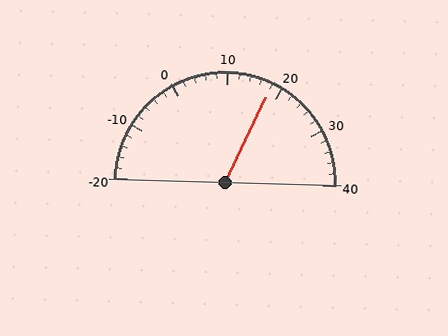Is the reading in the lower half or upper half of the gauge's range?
The reading is in the upper half of the range (-20 to 40).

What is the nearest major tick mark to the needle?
The nearest major tick mark is 20.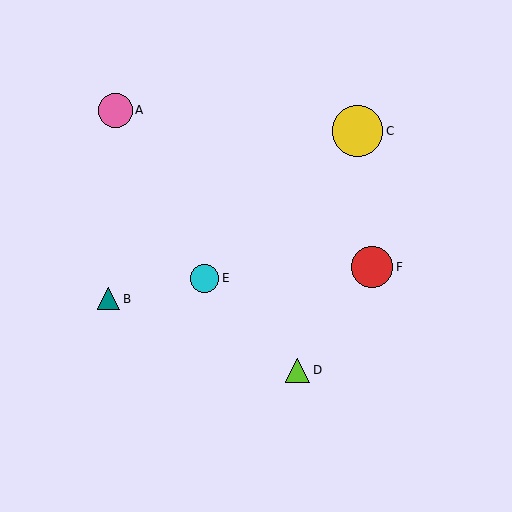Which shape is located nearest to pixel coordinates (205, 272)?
The cyan circle (labeled E) at (204, 278) is nearest to that location.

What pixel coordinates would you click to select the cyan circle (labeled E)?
Click at (204, 278) to select the cyan circle E.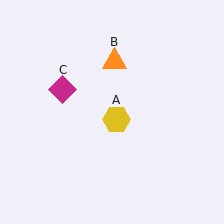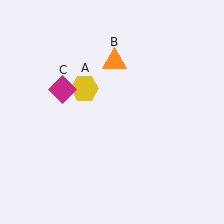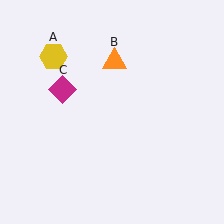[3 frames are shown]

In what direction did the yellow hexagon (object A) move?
The yellow hexagon (object A) moved up and to the left.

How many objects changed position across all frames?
1 object changed position: yellow hexagon (object A).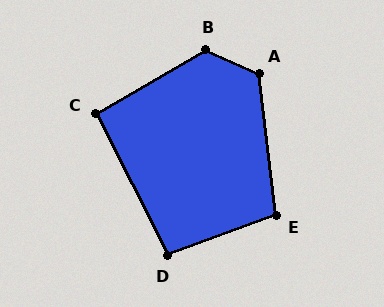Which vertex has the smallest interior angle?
C, at approximately 93 degrees.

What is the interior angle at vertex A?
Approximately 121 degrees (obtuse).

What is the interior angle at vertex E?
Approximately 103 degrees (obtuse).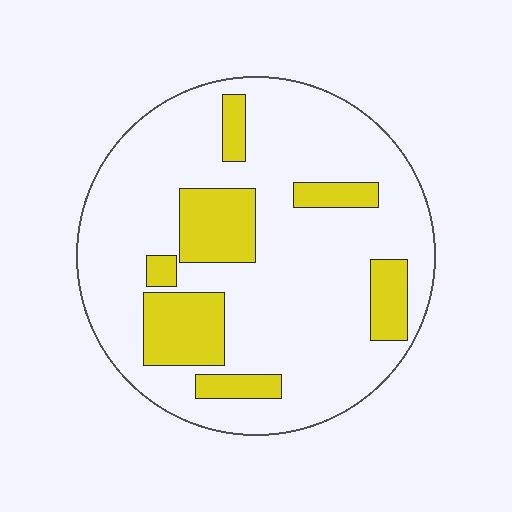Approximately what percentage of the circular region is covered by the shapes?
Approximately 20%.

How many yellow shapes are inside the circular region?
7.